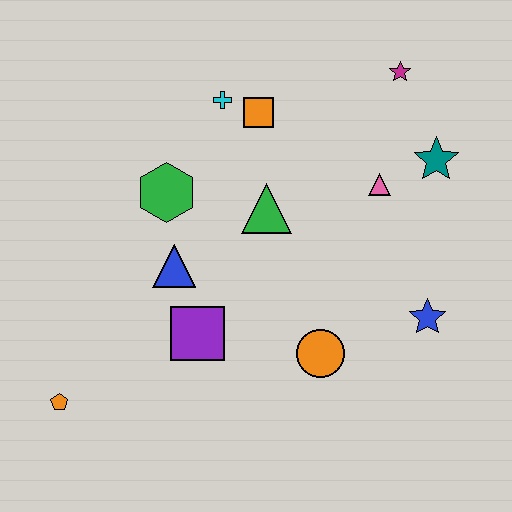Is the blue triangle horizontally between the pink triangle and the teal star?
No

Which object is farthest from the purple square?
The magenta star is farthest from the purple square.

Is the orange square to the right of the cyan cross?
Yes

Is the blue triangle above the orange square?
No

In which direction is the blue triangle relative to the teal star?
The blue triangle is to the left of the teal star.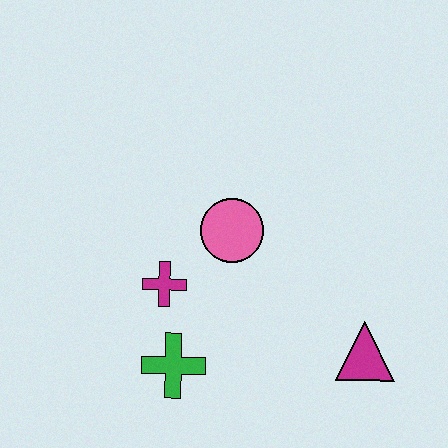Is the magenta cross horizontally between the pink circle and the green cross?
No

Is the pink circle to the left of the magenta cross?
No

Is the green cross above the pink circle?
No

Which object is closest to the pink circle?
The magenta cross is closest to the pink circle.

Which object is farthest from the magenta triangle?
The magenta cross is farthest from the magenta triangle.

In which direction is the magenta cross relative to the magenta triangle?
The magenta cross is to the left of the magenta triangle.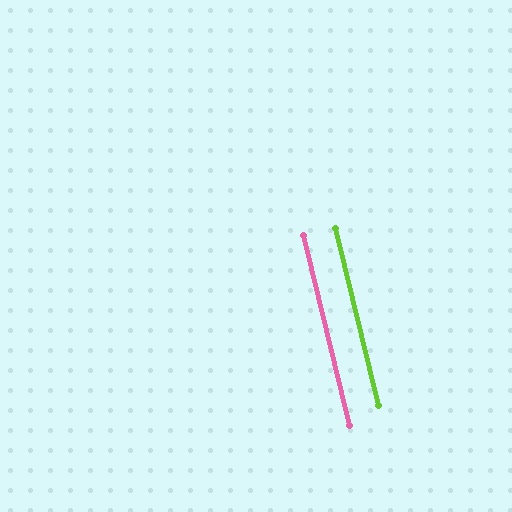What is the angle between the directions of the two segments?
Approximately 0 degrees.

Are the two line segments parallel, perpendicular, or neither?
Parallel — their directions differ by only 0.1°.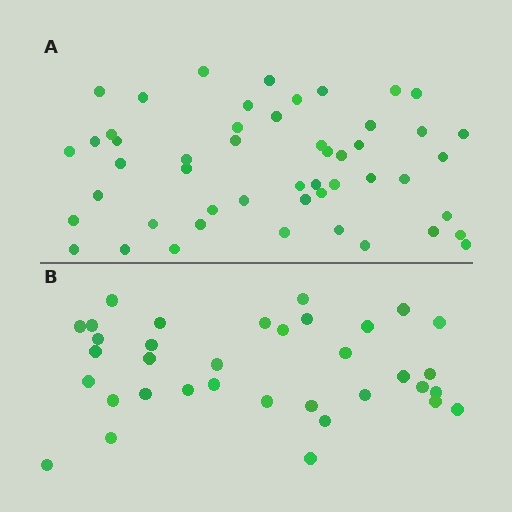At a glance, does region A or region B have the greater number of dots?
Region A (the top region) has more dots.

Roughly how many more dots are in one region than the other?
Region A has approximately 15 more dots than region B.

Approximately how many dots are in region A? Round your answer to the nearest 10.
About 50 dots.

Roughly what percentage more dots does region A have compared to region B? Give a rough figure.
About 45% more.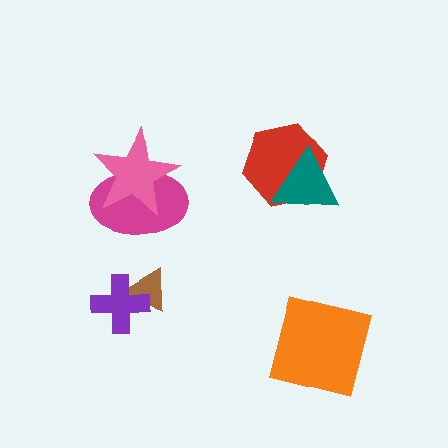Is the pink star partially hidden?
No, no other shape covers it.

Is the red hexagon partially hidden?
Yes, it is partially covered by another shape.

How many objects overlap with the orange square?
0 objects overlap with the orange square.